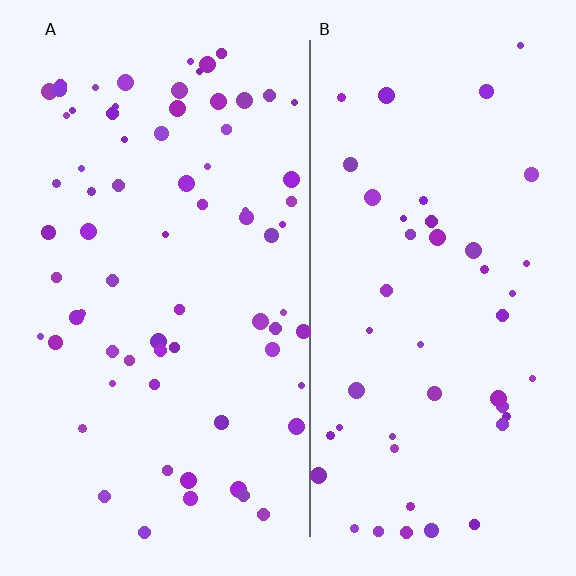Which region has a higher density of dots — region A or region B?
A (the left).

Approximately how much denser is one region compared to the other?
Approximately 1.5× — region A over region B.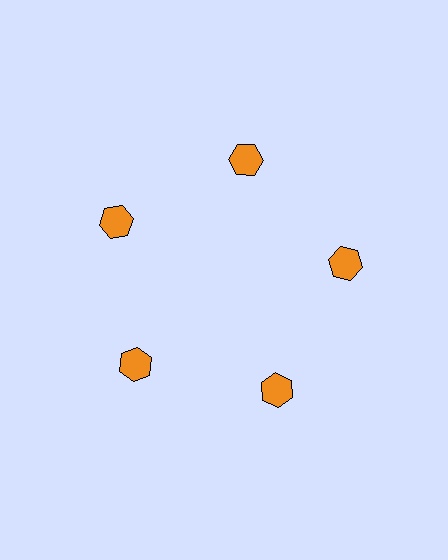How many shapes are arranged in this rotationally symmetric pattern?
There are 5 shapes, arranged in 5 groups of 1.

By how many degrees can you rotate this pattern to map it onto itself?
The pattern maps onto itself every 72 degrees of rotation.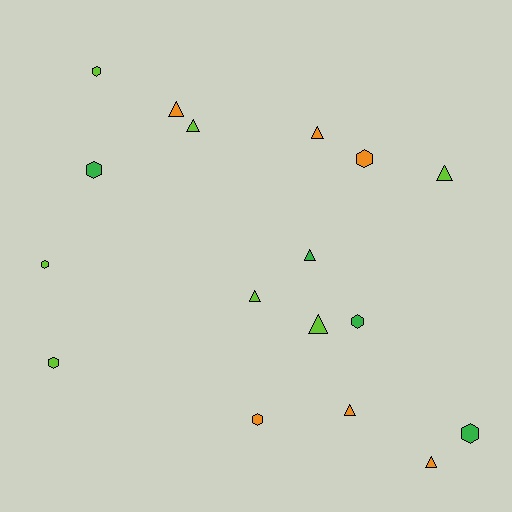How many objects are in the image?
There are 17 objects.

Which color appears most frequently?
Lime, with 7 objects.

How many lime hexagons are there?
There are 3 lime hexagons.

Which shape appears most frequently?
Triangle, with 9 objects.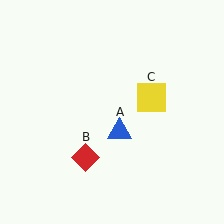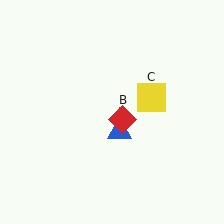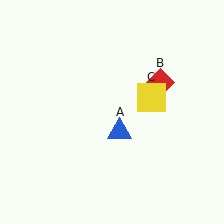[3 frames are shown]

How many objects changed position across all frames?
1 object changed position: red diamond (object B).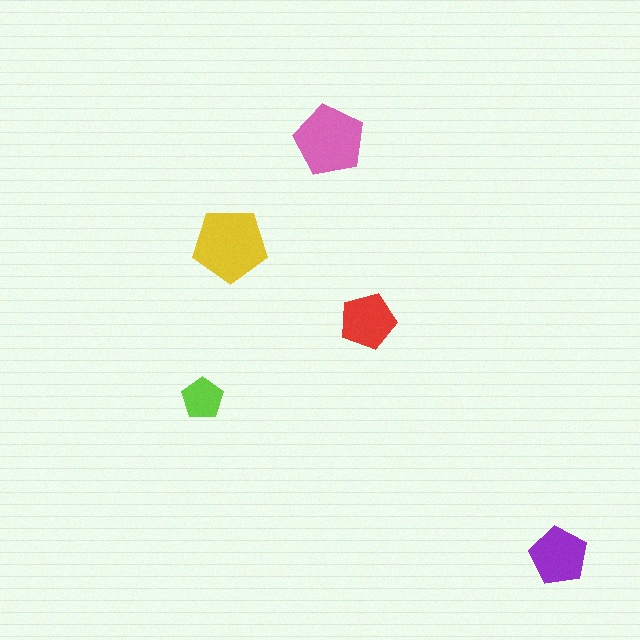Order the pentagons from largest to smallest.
the yellow one, the pink one, the purple one, the red one, the lime one.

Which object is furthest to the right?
The purple pentagon is rightmost.